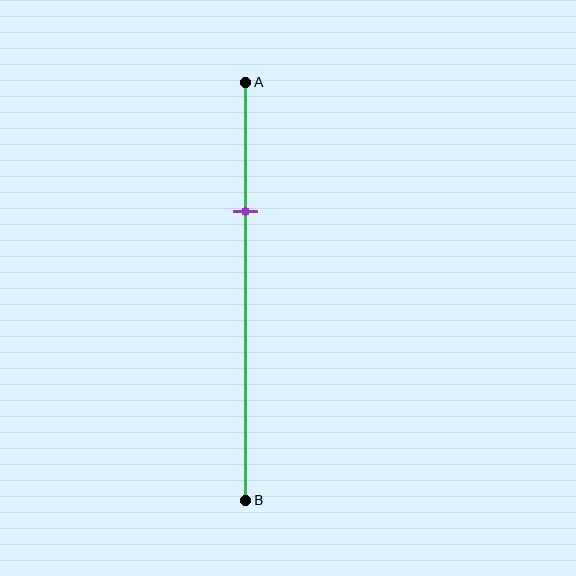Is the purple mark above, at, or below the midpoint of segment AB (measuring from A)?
The purple mark is above the midpoint of segment AB.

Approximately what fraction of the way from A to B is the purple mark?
The purple mark is approximately 30% of the way from A to B.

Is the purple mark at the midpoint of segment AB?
No, the mark is at about 30% from A, not at the 50% midpoint.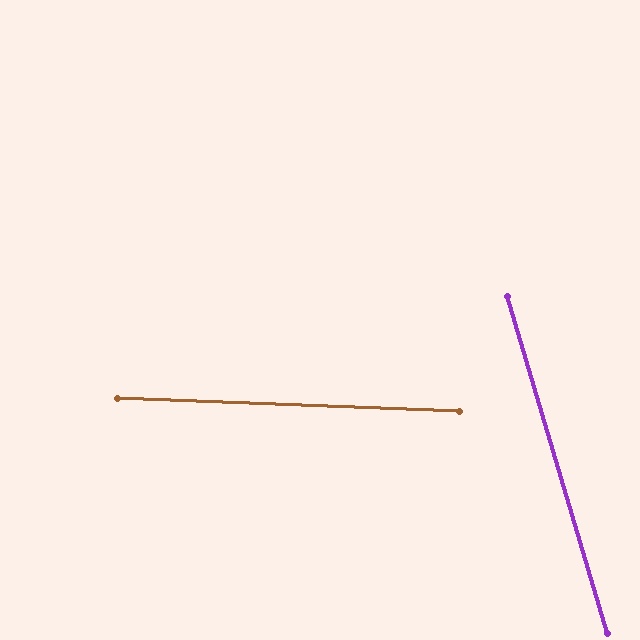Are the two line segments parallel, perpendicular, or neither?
Neither parallel nor perpendicular — they differ by about 71°.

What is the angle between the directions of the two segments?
Approximately 71 degrees.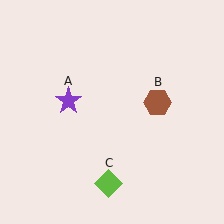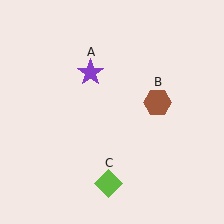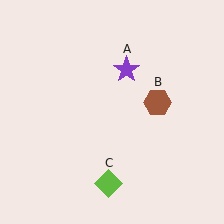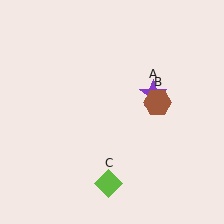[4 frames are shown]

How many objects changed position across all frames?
1 object changed position: purple star (object A).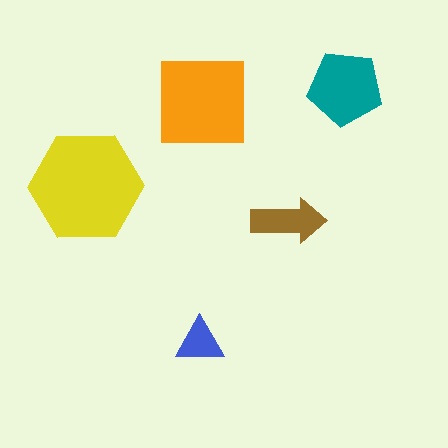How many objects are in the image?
There are 5 objects in the image.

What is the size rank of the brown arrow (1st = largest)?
4th.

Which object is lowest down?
The blue triangle is bottommost.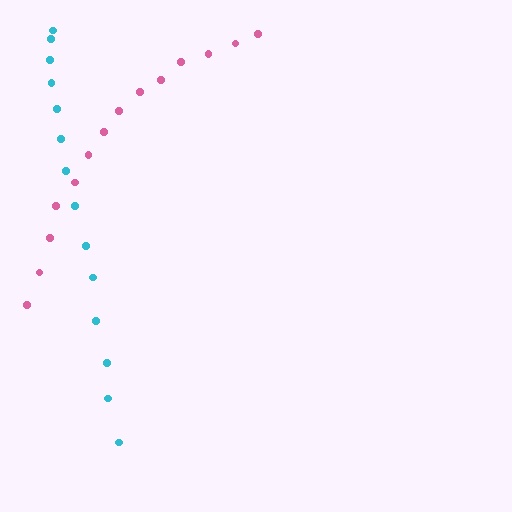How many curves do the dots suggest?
There are 2 distinct paths.